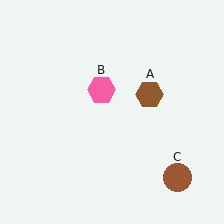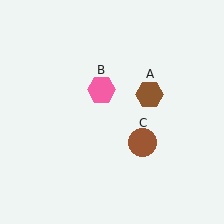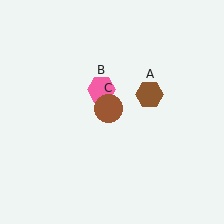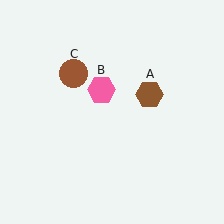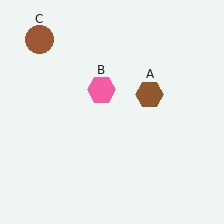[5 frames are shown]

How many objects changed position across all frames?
1 object changed position: brown circle (object C).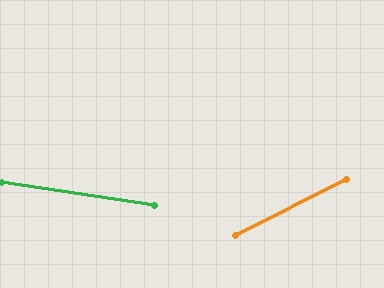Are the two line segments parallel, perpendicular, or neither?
Neither parallel nor perpendicular — they differ by about 36°.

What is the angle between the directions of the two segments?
Approximately 36 degrees.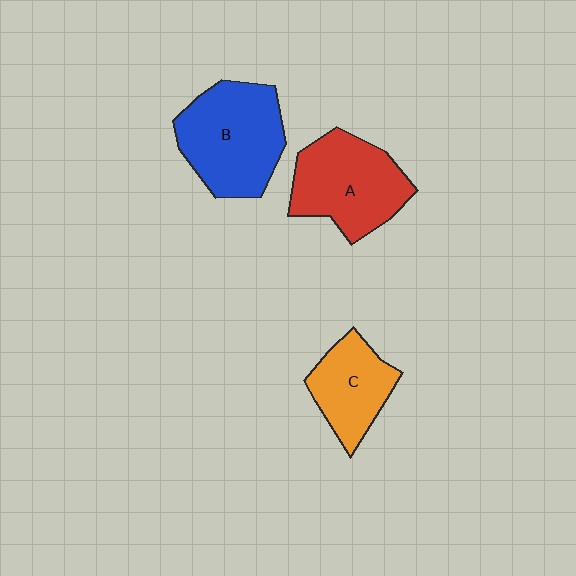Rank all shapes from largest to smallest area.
From largest to smallest: B (blue), A (red), C (orange).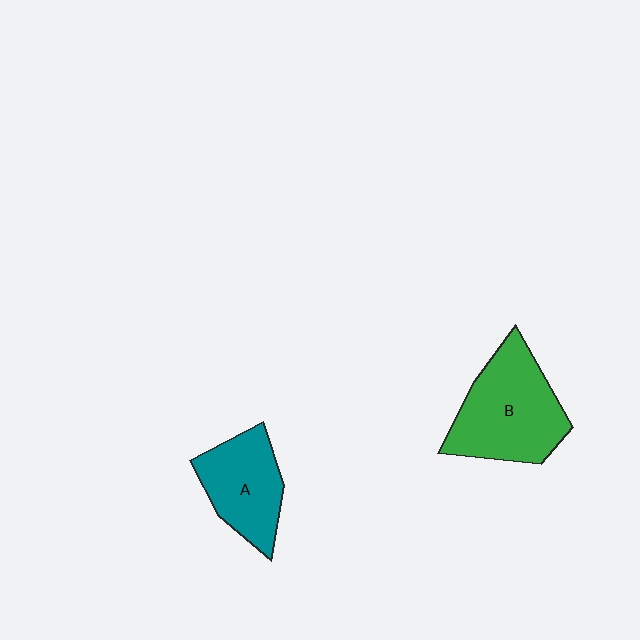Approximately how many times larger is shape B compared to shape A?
Approximately 1.4 times.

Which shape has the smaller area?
Shape A (teal).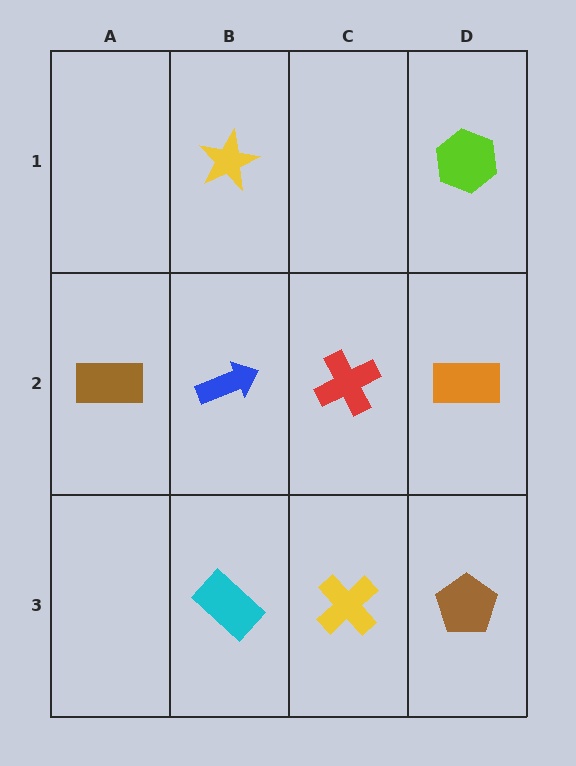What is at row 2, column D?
An orange rectangle.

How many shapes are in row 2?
4 shapes.